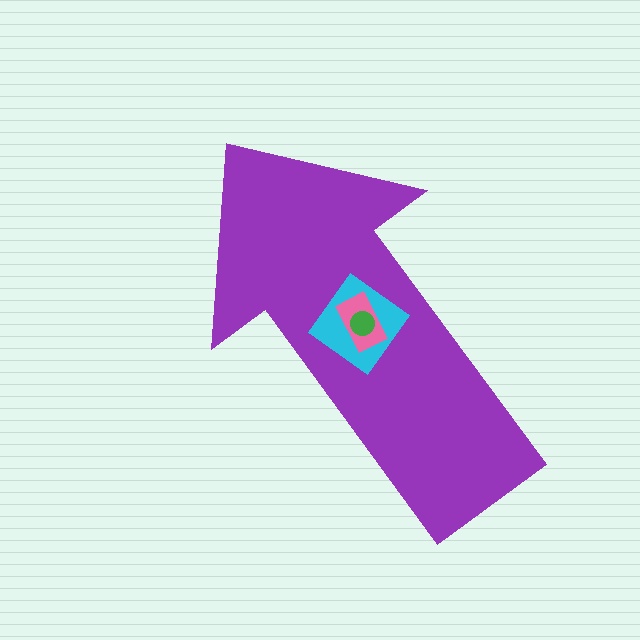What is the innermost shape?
The green circle.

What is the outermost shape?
The purple arrow.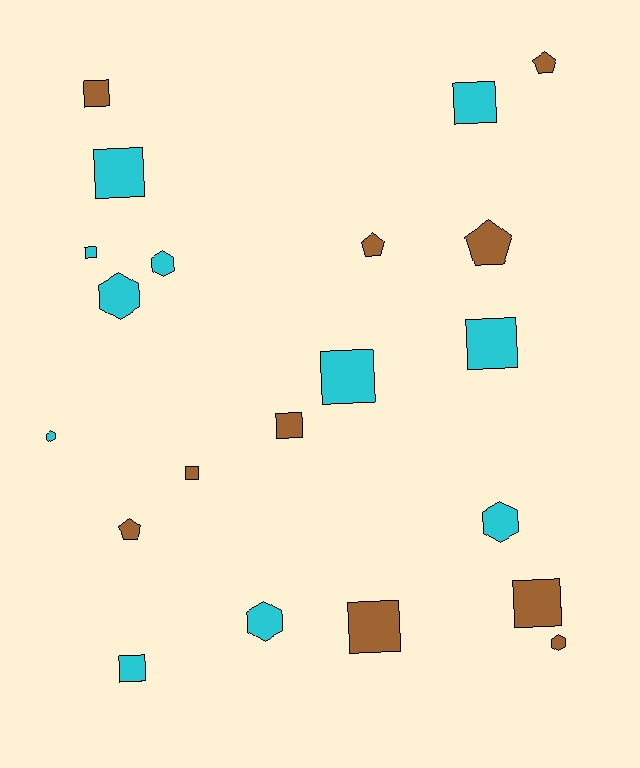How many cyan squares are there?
There are 6 cyan squares.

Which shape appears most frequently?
Square, with 11 objects.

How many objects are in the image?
There are 21 objects.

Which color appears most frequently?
Cyan, with 11 objects.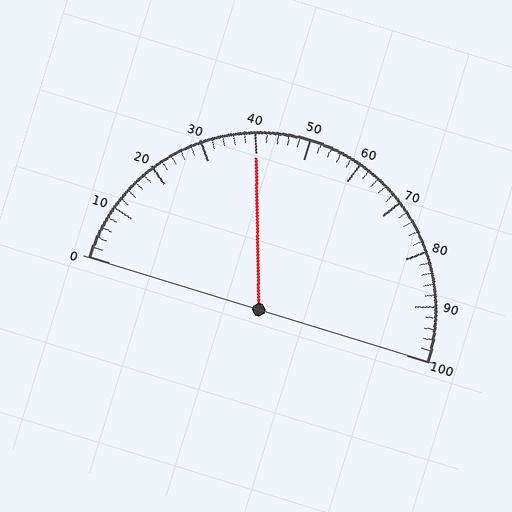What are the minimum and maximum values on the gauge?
The gauge ranges from 0 to 100.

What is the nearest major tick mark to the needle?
The nearest major tick mark is 40.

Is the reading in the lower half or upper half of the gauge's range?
The reading is in the lower half of the range (0 to 100).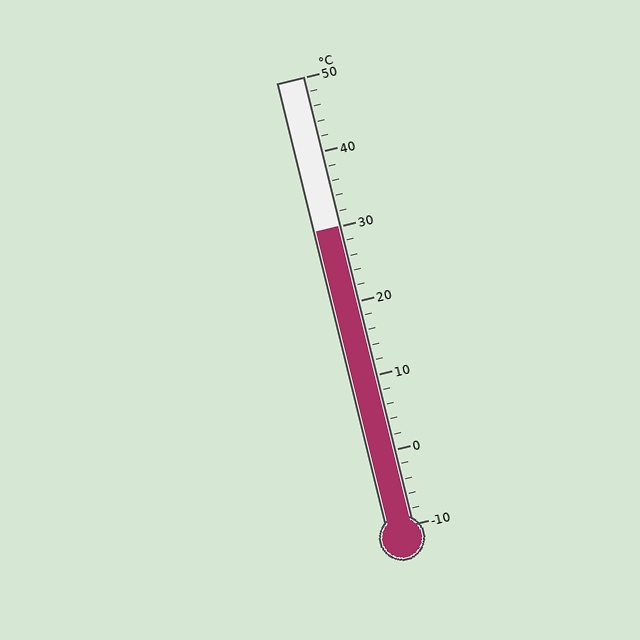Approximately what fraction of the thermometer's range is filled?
The thermometer is filled to approximately 65% of its range.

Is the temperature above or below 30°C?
The temperature is at 30°C.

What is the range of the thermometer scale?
The thermometer scale ranges from -10°C to 50°C.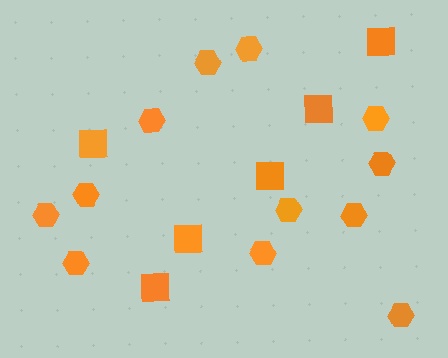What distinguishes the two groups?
There are 2 groups: one group of hexagons (12) and one group of squares (6).